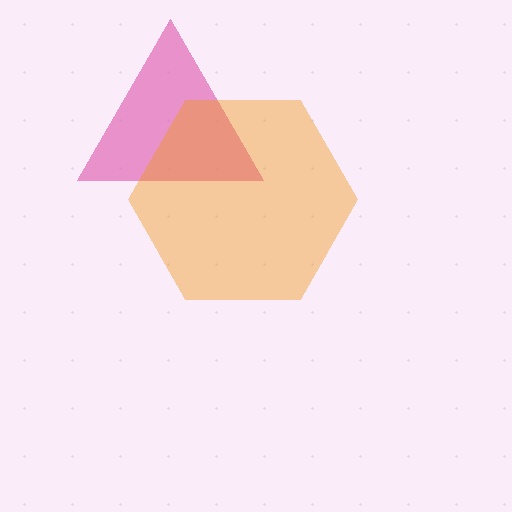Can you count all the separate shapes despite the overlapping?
Yes, there are 2 separate shapes.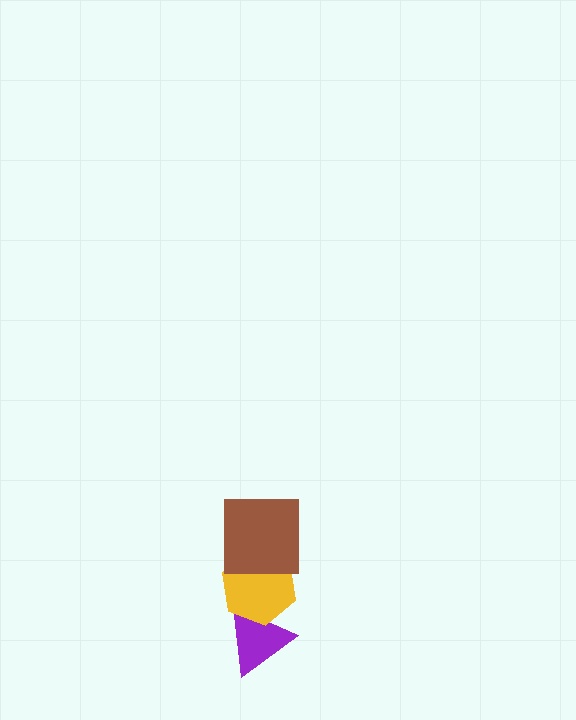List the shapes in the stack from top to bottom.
From top to bottom: the brown square, the yellow hexagon, the purple triangle.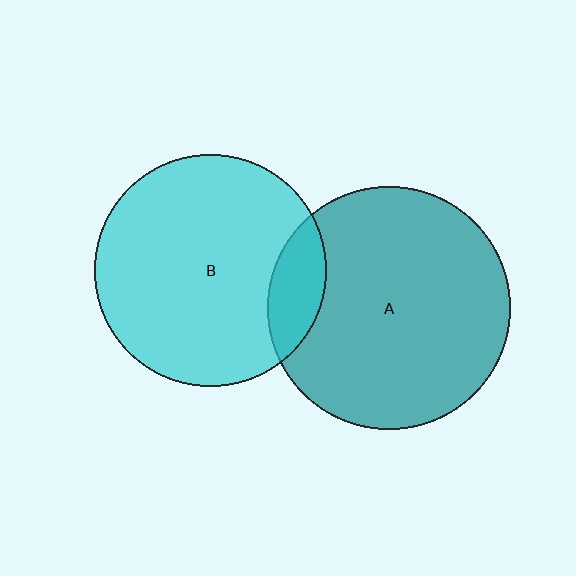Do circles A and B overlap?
Yes.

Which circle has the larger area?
Circle A (teal).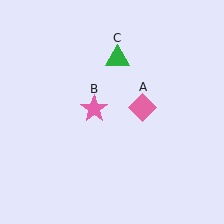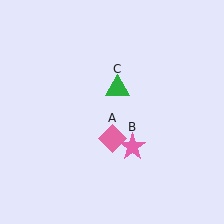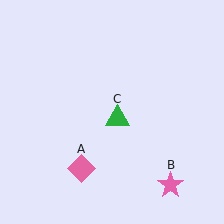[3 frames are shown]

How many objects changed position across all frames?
3 objects changed position: pink diamond (object A), pink star (object B), green triangle (object C).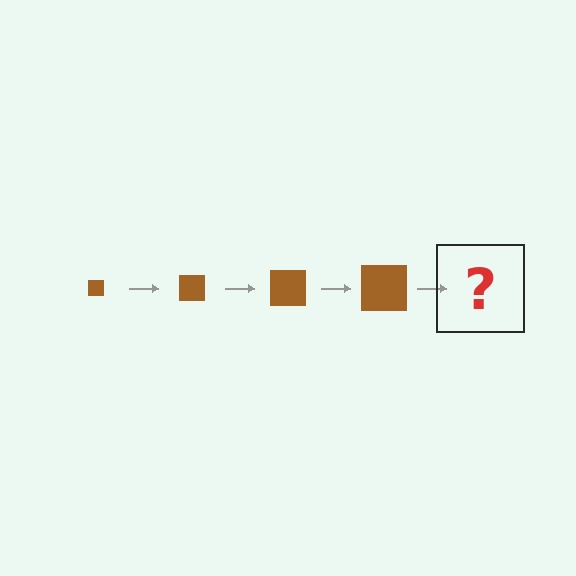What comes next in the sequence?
The next element should be a brown square, larger than the previous one.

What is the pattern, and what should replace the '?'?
The pattern is that the square gets progressively larger each step. The '?' should be a brown square, larger than the previous one.